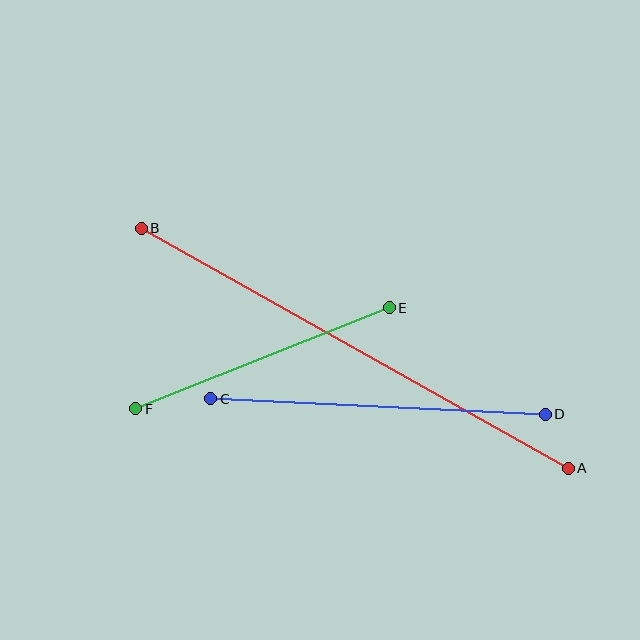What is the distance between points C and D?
The distance is approximately 335 pixels.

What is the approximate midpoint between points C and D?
The midpoint is at approximately (378, 407) pixels.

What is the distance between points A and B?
The distance is approximately 490 pixels.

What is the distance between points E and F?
The distance is approximately 273 pixels.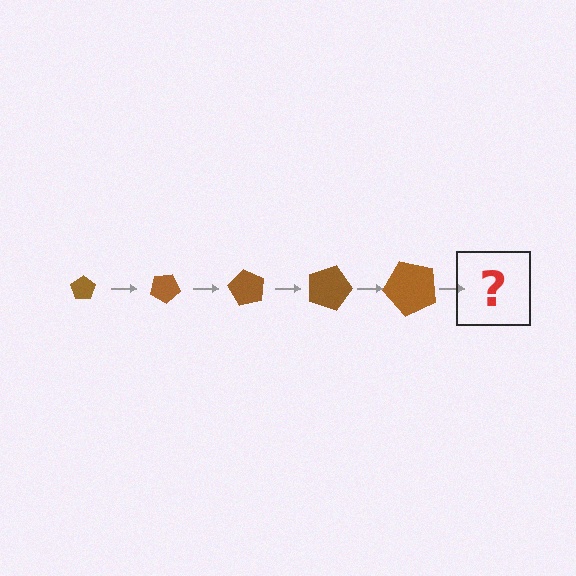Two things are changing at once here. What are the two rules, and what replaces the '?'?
The two rules are that the pentagon grows larger each step and it rotates 30 degrees each step. The '?' should be a pentagon, larger than the previous one and rotated 150 degrees from the start.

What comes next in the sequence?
The next element should be a pentagon, larger than the previous one and rotated 150 degrees from the start.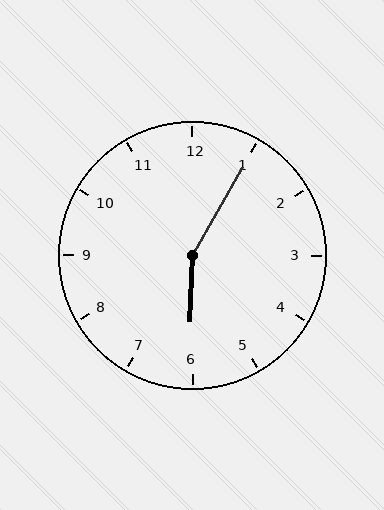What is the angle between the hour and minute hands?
Approximately 152 degrees.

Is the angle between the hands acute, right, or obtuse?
It is obtuse.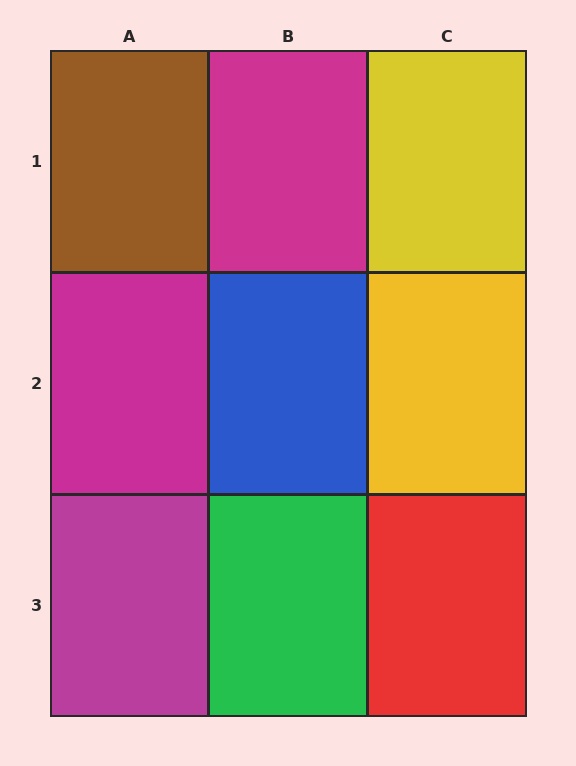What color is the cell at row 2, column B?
Blue.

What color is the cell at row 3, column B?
Green.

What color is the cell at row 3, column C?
Red.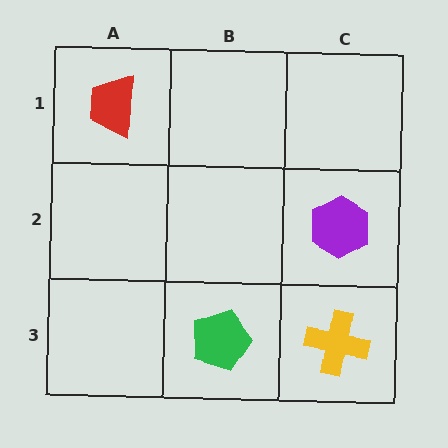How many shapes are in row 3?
2 shapes.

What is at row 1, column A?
A red trapezoid.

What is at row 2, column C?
A purple hexagon.